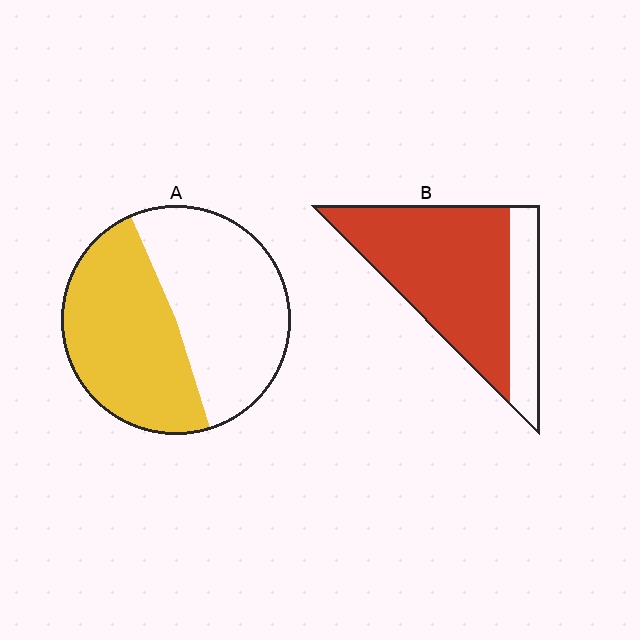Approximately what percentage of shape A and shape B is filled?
A is approximately 50% and B is approximately 75%.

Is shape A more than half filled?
Roughly half.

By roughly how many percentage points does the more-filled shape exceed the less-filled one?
By roughly 25 percentage points (B over A).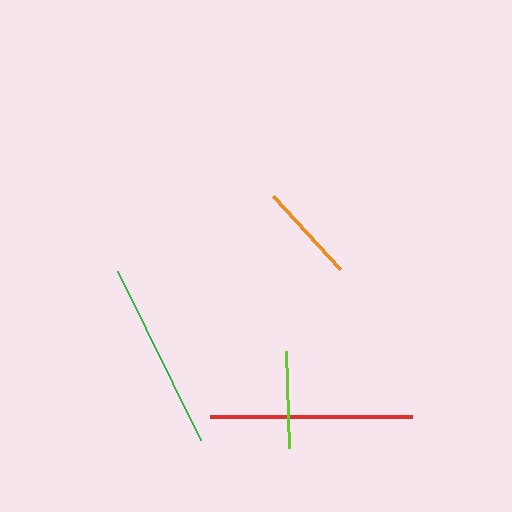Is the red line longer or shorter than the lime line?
The red line is longer than the lime line.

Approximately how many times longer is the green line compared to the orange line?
The green line is approximately 1.9 times the length of the orange line.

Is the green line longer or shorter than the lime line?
The green line is longer than the lime line.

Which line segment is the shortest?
The lime line is the shortest at approximately 96 pixels.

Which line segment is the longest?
The red line is the longest at approximately 202 pixels.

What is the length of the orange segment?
The orange segment is approximately 99 pixels long.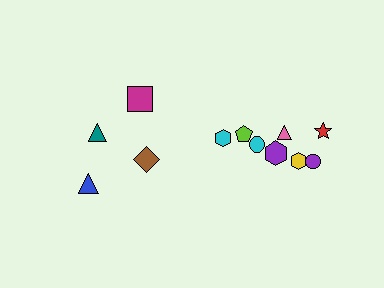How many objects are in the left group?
There are 4 objects.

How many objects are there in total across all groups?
There are 12 objects.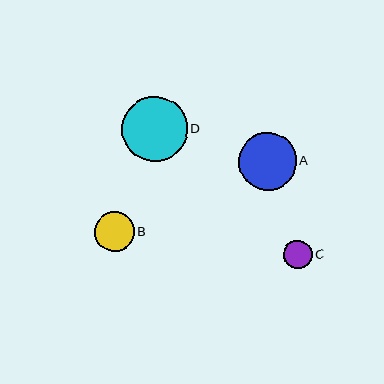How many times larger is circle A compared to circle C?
Circle A is approximately 2.0 times the size of circle C.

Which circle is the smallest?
Circle C is the smallest with a size of approximately 28 pixels.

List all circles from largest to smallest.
From largest to smallest: D, A, B, C.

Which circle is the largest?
Circle D is the largest with a size of approximately 65 pixels.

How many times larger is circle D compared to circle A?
Circle D is approximately 1.1 times the size of circle A.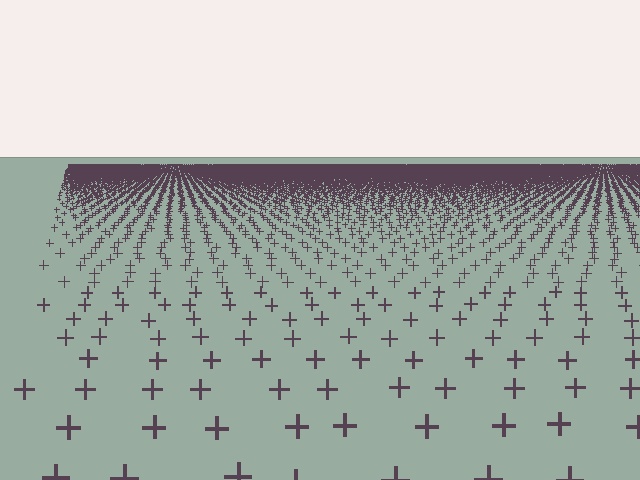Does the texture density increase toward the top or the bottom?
Density increases toward the top.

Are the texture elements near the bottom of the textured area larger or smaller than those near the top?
Larger. Near the bottom, elements are closer to the viewer and appear at a bigger on-screen size.